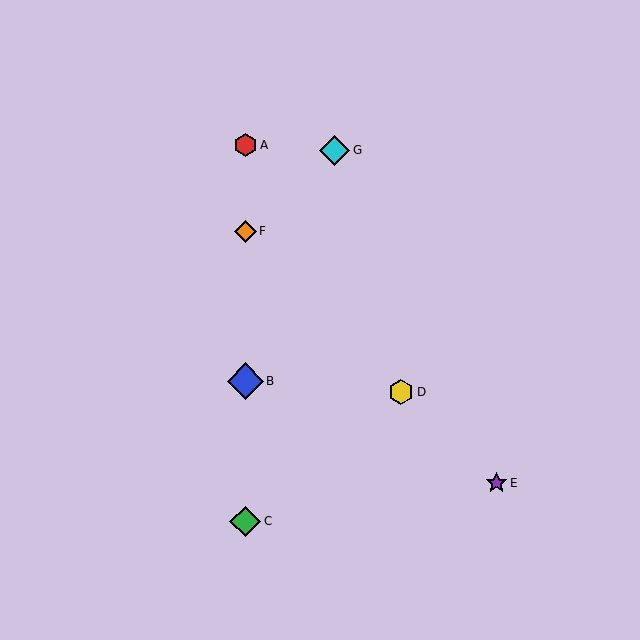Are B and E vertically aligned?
No, B is at x≈245 and E is at x≈496.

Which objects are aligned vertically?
Objects A, B, C, F are aligned vertically.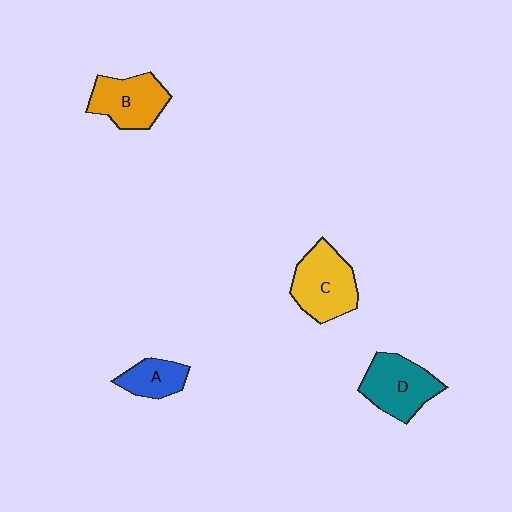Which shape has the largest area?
Shape C (yellow).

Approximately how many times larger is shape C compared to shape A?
Approximately 1.8 times.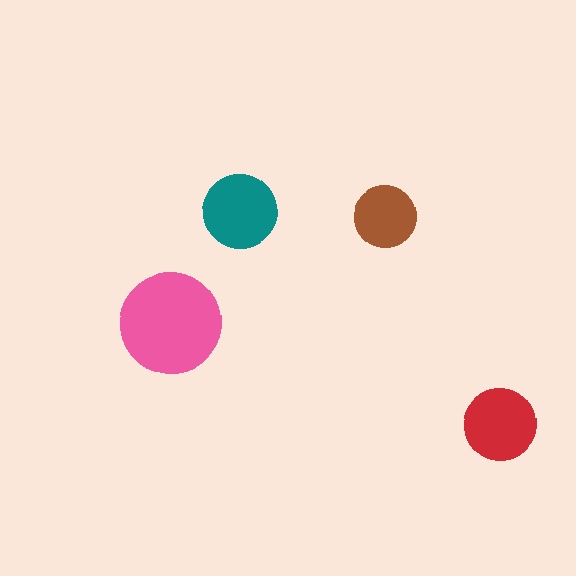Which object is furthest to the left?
The pink circle is leftmost.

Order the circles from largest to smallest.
the pink one, the teal one, the red one, the brown one.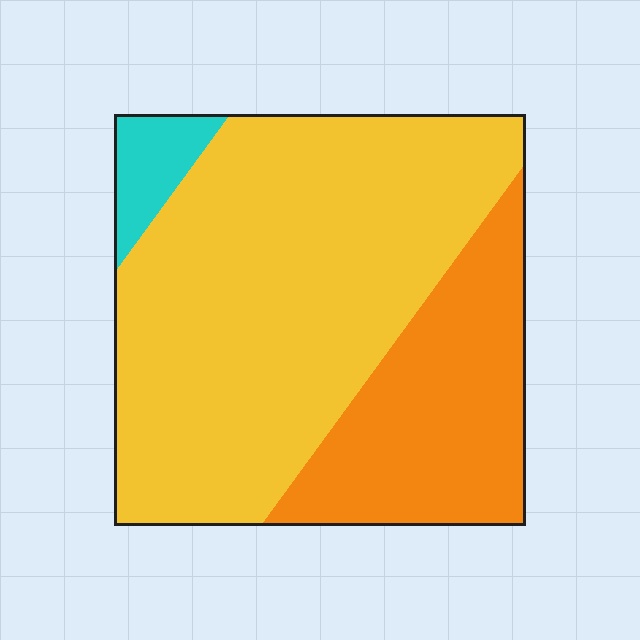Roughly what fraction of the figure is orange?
Orange covers roughly 30% of the figure.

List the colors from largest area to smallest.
From largest to smallest: yellow, orange, cyan.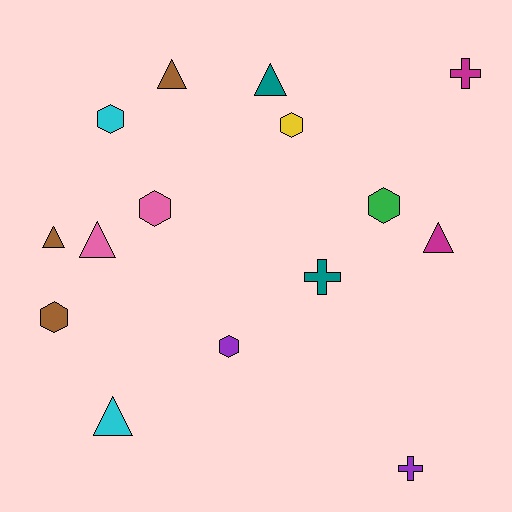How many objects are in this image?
There are 15 objects.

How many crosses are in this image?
There are 3 crosses.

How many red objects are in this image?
There are no red objects.